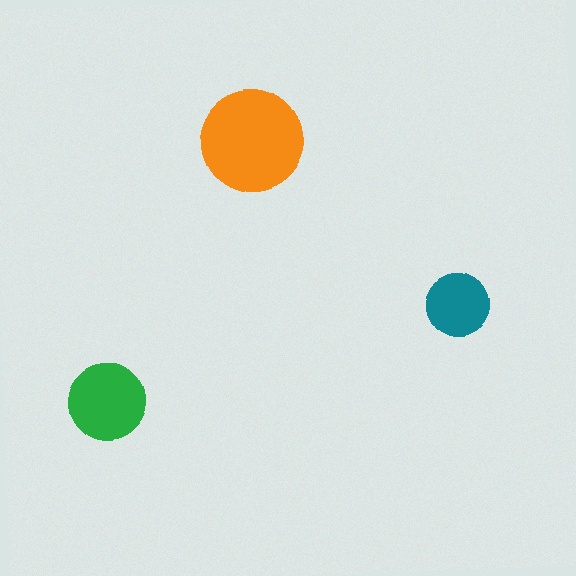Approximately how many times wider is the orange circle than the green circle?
About 1.5 times wider.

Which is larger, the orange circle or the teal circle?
The orange one.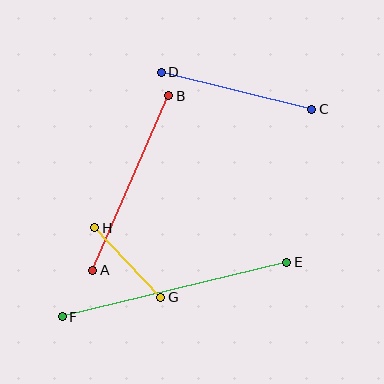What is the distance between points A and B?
The distance is approximately 190 pixels.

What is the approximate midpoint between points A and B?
The midpoint is at approximately (131, 183) pixels.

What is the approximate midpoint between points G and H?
The midpoint is at approximately (128, 263) pixels.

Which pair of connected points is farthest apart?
Points E and F are farthest apart.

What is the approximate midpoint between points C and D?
The midpoint is at approximately (237, 91) pixels.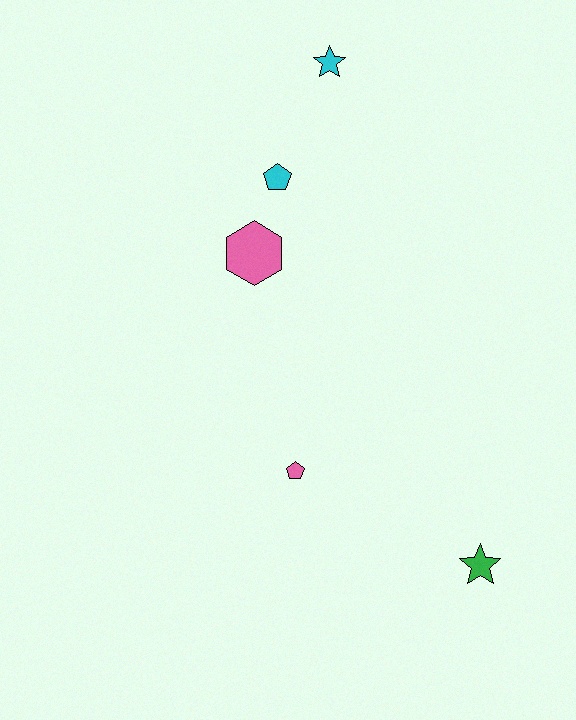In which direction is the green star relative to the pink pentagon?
The green star is to the right of the pink pentagon.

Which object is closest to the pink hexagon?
The cyan pentagon is closest to the pink hexagon.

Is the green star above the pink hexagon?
No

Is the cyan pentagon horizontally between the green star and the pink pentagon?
No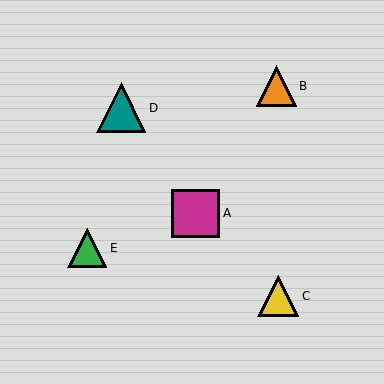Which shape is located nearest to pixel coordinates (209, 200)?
The magenta square (labeled A) at (196, 213) is nearest to that location.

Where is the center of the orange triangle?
The center of the orange triangle is at (276, 86).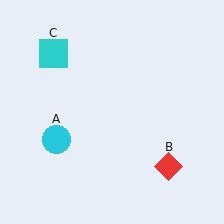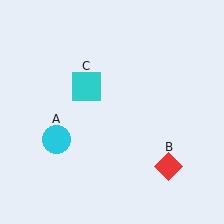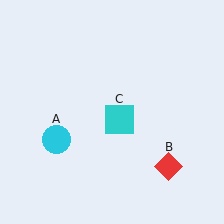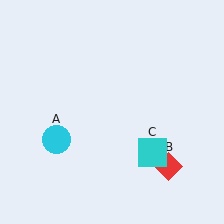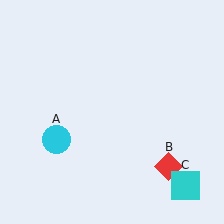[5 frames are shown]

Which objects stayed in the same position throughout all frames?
Cyan circle (object A) and red diamond (object B) remained stationary.